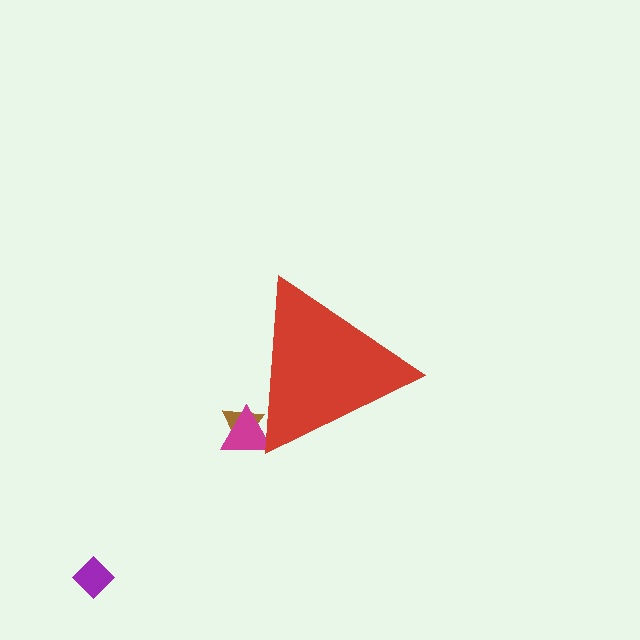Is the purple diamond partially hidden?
No, the purple diamond is fully visible.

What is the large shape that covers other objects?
A red triangle.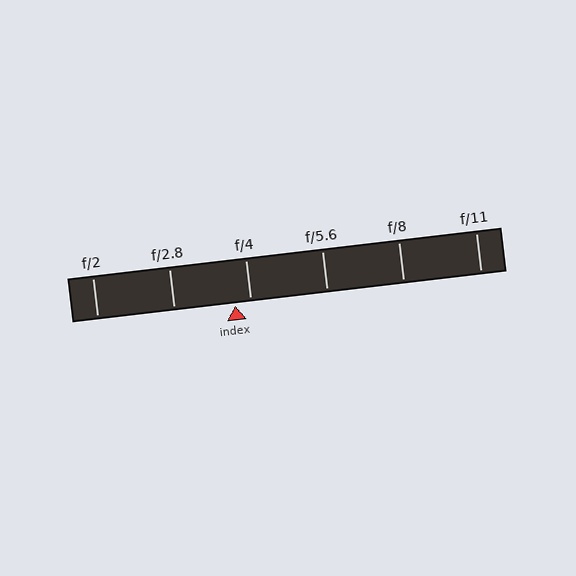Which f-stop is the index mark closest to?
The index mark is closest to f/4.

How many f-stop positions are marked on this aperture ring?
There are 6 f-stop positions marked.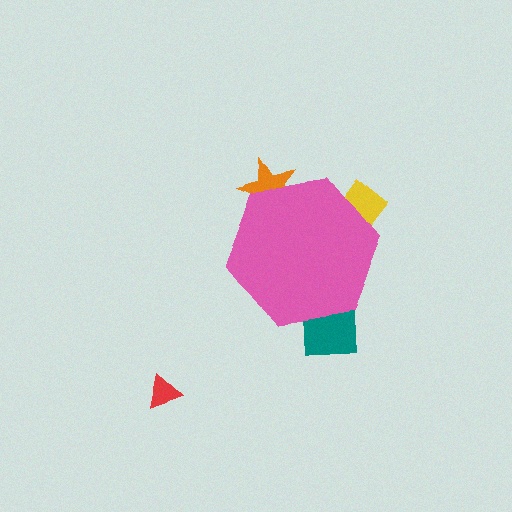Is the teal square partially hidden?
Yes, the teal square is partially hidden behind the pink hexagon.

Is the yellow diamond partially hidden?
Yes, the yellow diamond is partially hidden behind the pink hexagon.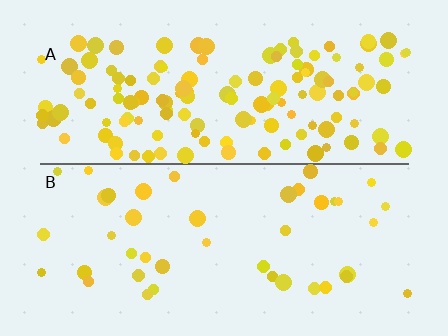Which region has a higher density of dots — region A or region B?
A (the top).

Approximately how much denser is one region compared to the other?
Approximately 3.2× — region A over region B.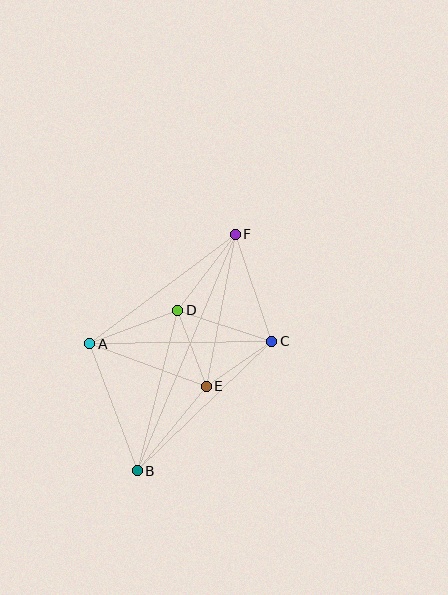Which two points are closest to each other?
Points C and E are closest to each other.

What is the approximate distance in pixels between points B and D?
The distance between B and D is approximately 166 pixels.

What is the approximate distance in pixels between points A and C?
The distance between A and C is approximately 182 pixels.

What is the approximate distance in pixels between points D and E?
The distance between D and E is approximately 81 pixels.